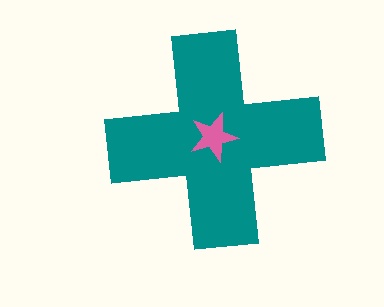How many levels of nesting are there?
2.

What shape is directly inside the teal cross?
The pink star.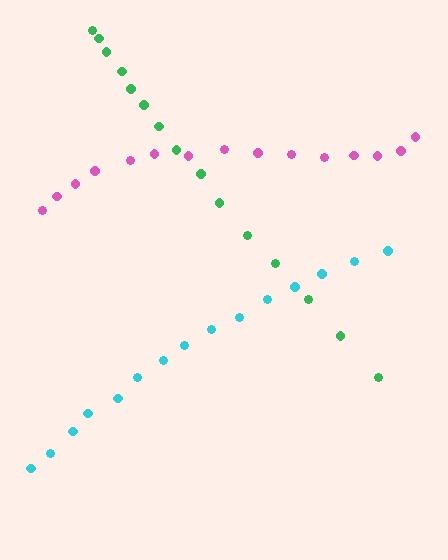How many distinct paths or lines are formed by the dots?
There are 3 distinct paths.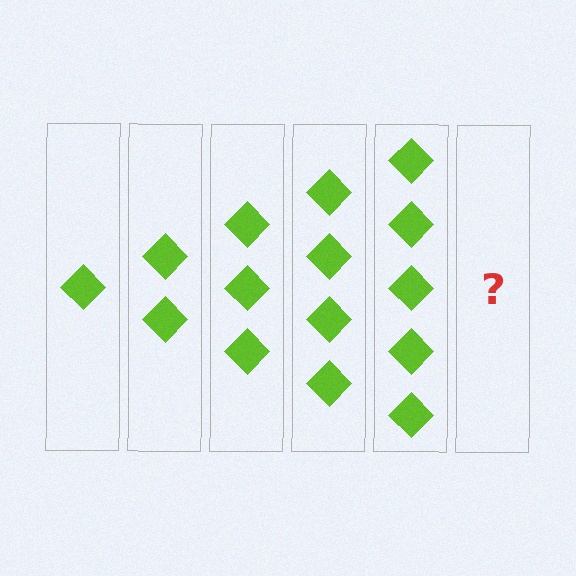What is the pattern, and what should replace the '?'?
The pattern is that each step adds one more diamond. The '?' should be 6 diamonds.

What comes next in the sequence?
The next element should be 6 diamonds.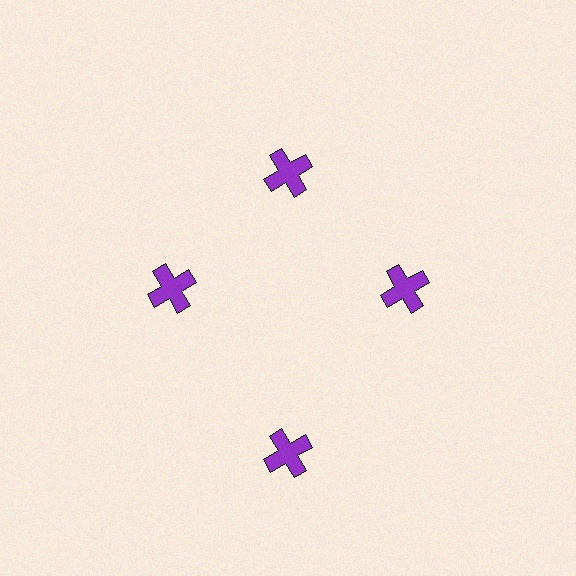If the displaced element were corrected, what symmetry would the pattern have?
It would have 4-fold rotational symmetry — the pattern would map onto itself every 90 degrees.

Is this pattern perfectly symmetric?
No. The 4 purple crosses are arranged in a ring, but one element near the 6 o'clock position is pushed outward from the center, breaking the 4-fold rotational symmetry.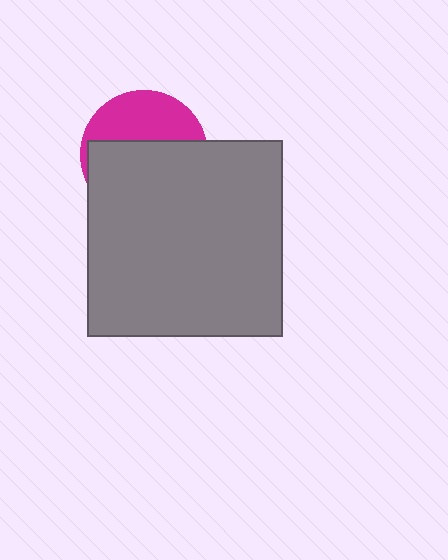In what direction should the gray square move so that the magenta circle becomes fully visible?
The gray square should move down. That is the shortest direction to clear the overlap and leave the magenta circle fully visible.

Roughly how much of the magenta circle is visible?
A small part of it is visible (roughly 37%).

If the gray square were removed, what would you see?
You would see the complete magenta circle.